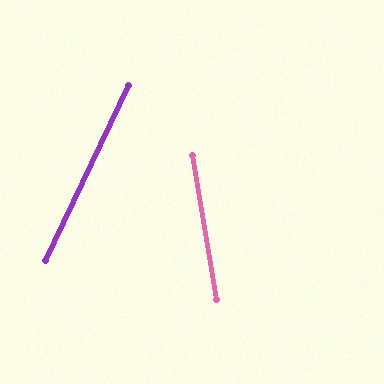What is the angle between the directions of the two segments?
Approximately 35 degrees.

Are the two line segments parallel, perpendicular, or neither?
Neither parallel nor perpendicular — they differ by about 35°.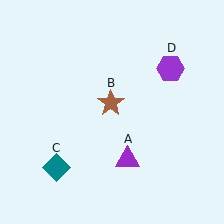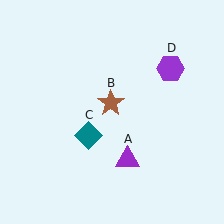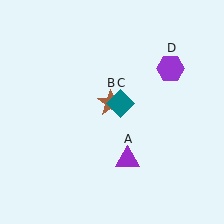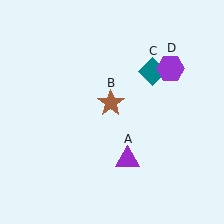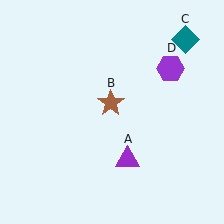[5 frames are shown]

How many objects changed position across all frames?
1 object changed position: teal diamond (object C).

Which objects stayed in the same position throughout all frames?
Purple triangle (object A) and brown star (object B) and purple hexagon (object D) remained stationary.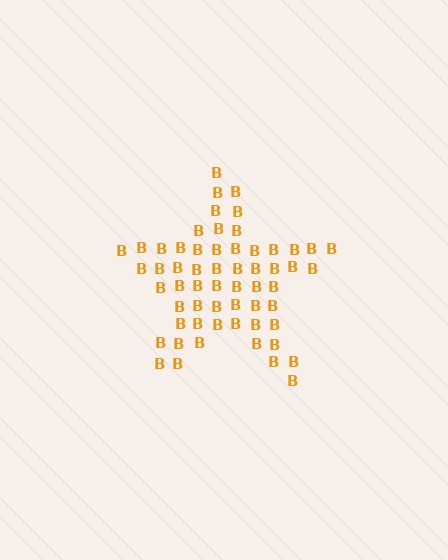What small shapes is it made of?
It is made of small letter B's.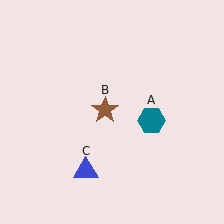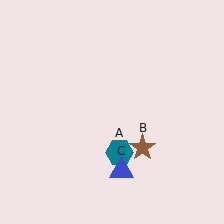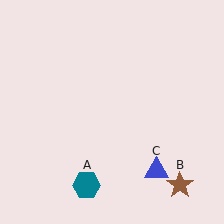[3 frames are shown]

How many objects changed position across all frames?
3 objects changed position: teal hexagon (object A), brown star (object B), blue triangle (object C).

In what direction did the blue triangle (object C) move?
The blue triangle (object C) moved right.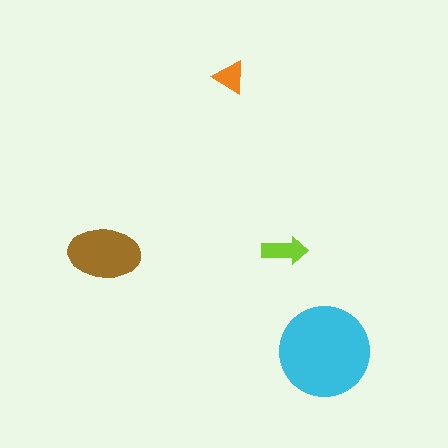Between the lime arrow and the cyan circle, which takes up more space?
The cyan circle.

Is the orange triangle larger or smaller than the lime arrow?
Smaller.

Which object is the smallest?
The orange triangle.